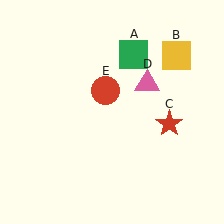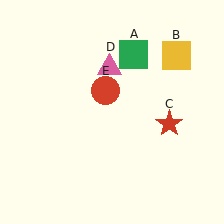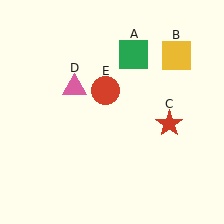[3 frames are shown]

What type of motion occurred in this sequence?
The pink triangle (object D) rotated counterclockwise around the center of the scene.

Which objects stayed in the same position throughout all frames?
Green square (object A) and yellow square (object B) and red star (object C) and red circle (object E) remained stationary.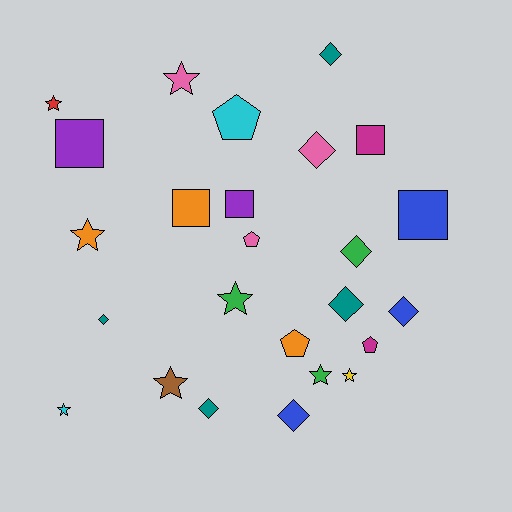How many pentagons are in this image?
There are 4 pentagons.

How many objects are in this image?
There are 25 objects.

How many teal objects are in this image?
There are 4 teal objects.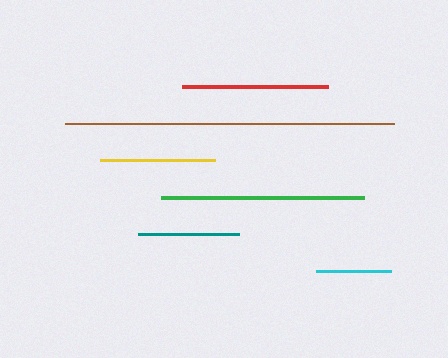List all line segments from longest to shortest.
From longest to shortest: brown, green, red, yellow, teal, cyan.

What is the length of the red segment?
The red segment is approximately 145 pixels long.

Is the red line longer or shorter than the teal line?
The red line is longer than the teal line.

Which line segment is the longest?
The brown line is the longest at approximately 328 pixels.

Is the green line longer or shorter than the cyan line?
The green line is longer than the cyan line.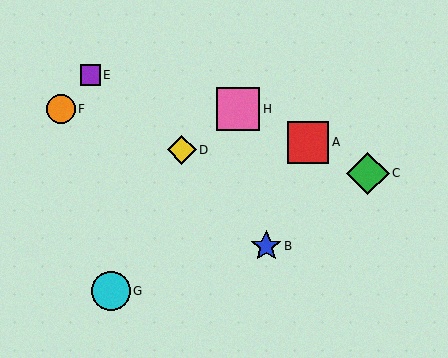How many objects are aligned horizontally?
2 objects (F, H) are aligned horizontally.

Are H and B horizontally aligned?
No, H is at y≈109 and B is at y≈246.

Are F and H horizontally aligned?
Yes, both are at y≈109.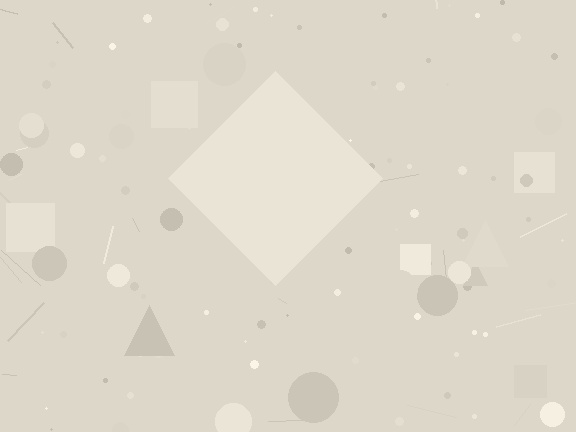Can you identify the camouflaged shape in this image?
The camouflaged shape is a diamond.